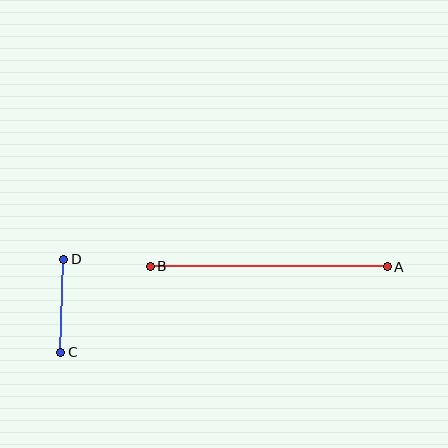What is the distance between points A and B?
The distance is approximately 237 pixels.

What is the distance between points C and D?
The distance is approximately 93 pixels.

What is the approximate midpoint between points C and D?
The midpoint is at approximately (62, 306) pixels.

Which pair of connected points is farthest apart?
Points A and B are farthest apart.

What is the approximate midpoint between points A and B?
The midpoint is at approximately (269, 267) pixels.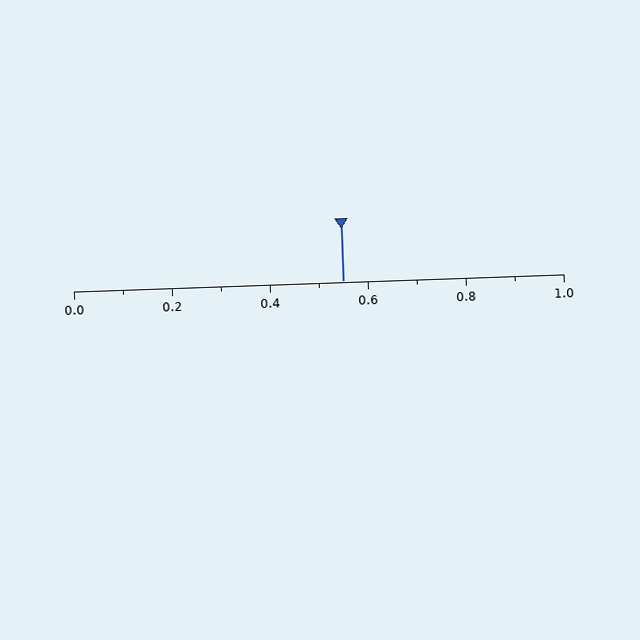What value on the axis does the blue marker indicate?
The marker indicates approximately 0.55.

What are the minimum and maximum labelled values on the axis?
The axis runs from 0.0 to 1.0.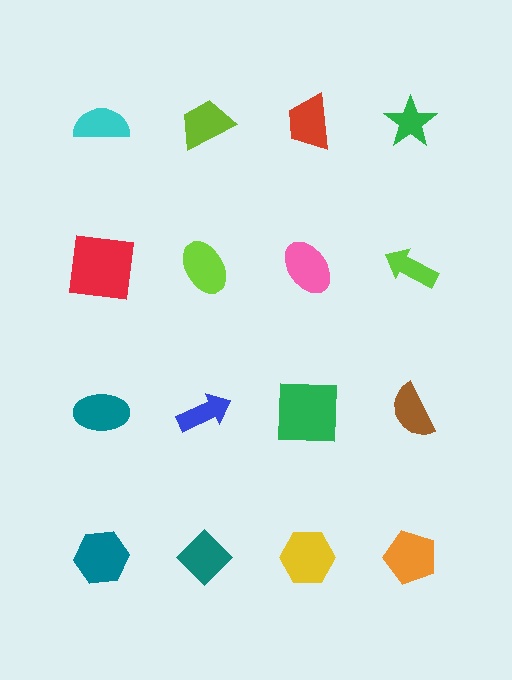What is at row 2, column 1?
A red square.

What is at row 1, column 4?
A green star.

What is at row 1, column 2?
A lime trapezoid.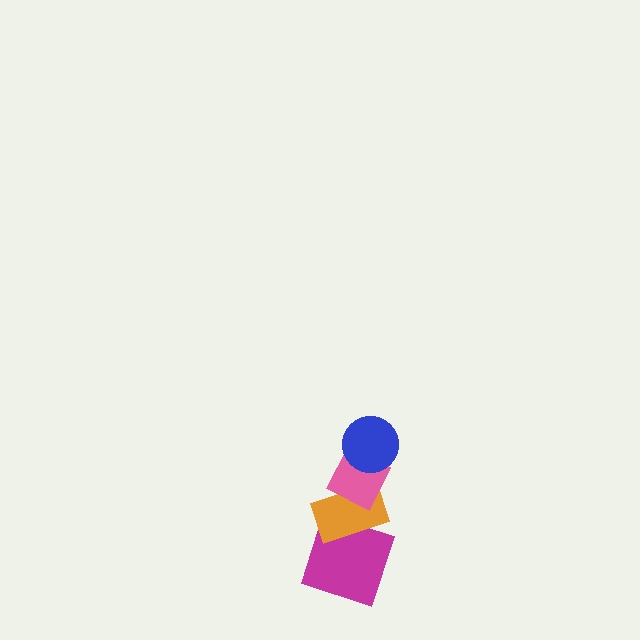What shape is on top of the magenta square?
The orange rectangle is on top of the magenta square.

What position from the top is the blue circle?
The blue circle is 1st from the top.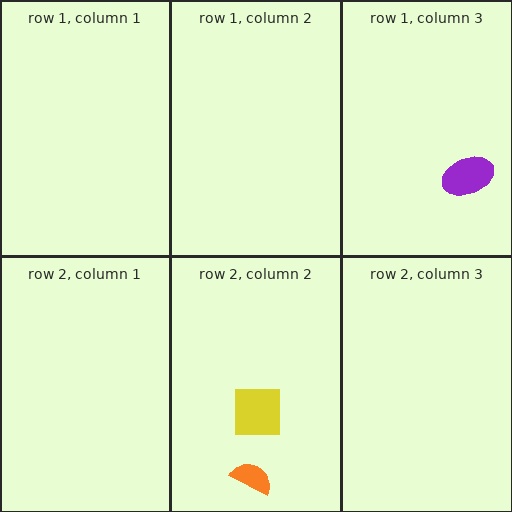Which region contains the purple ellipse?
The row 1, column 3 region.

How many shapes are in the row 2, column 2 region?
2.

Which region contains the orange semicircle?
The row 2, column 2 region.